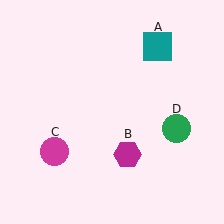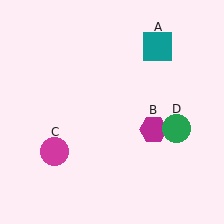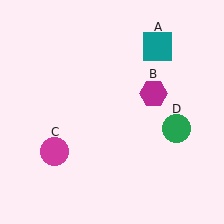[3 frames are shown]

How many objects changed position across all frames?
1 object changed position: magenta hexagon (object B).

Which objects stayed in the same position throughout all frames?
Teal square (object A) and magenta circle (object C) and green circle (object D) remained stationary.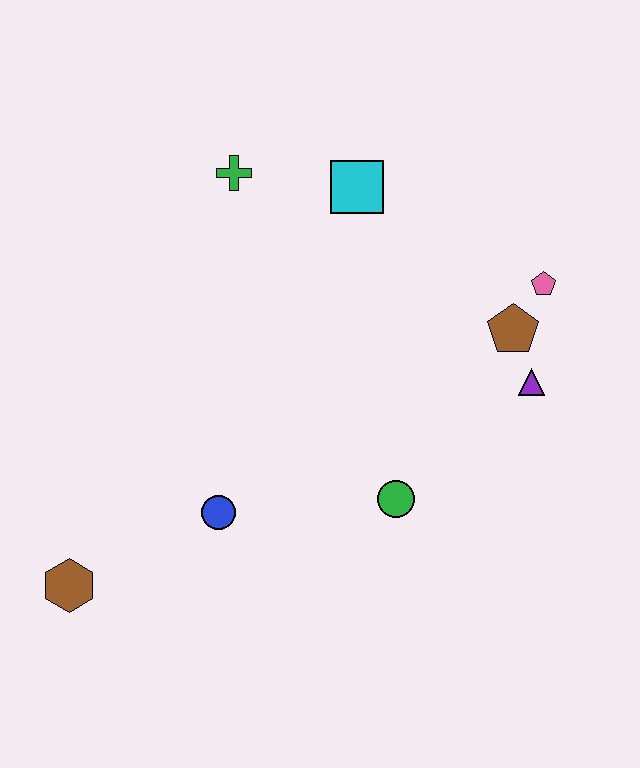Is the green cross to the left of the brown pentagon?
Yes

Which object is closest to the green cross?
The cyan square is closest to the green cross.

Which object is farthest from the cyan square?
The brown hexagon is farthest from the cyan square.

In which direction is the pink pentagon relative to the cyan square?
The pink pentagon is to the right of the cyan square.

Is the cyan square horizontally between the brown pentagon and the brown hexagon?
Yes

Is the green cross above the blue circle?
Yes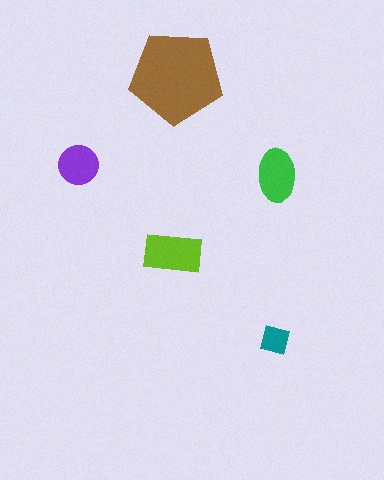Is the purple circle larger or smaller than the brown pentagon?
Smaller.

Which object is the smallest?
The teal square.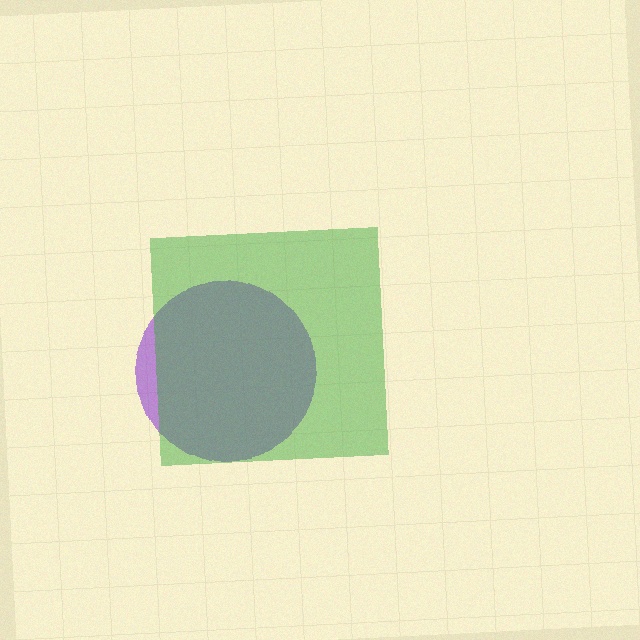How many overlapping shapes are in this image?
There are 2 overlapping shapes in the image.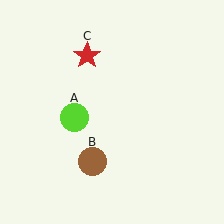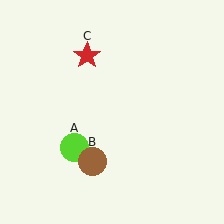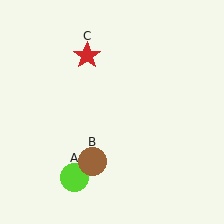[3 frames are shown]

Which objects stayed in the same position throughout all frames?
Brown circle (object B) and red star (object C) remained stationary.